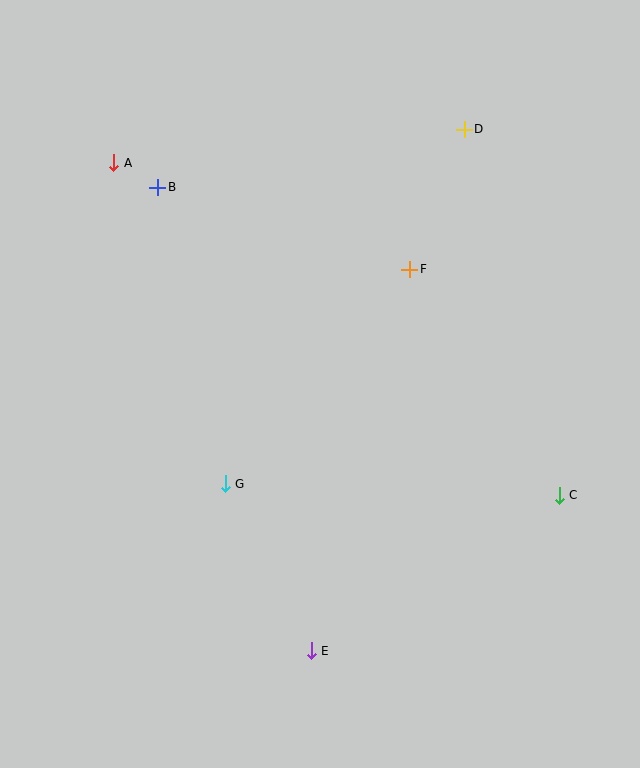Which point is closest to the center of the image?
Point G at (225, 484) is closest to the center.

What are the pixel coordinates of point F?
Point F is at (410, 269).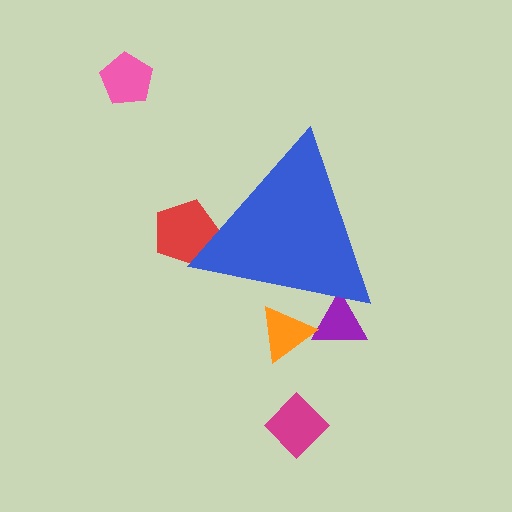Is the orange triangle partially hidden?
Yes, the orange triangle is partially hidden behind the blue triangle.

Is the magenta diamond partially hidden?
No, the magenta diamond is fully visible.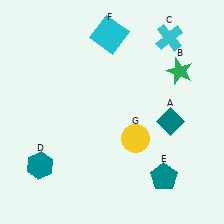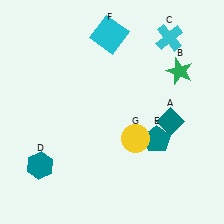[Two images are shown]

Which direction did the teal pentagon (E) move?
The teal pentagon (E) moved up.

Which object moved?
The teal pentagon (E) moved up.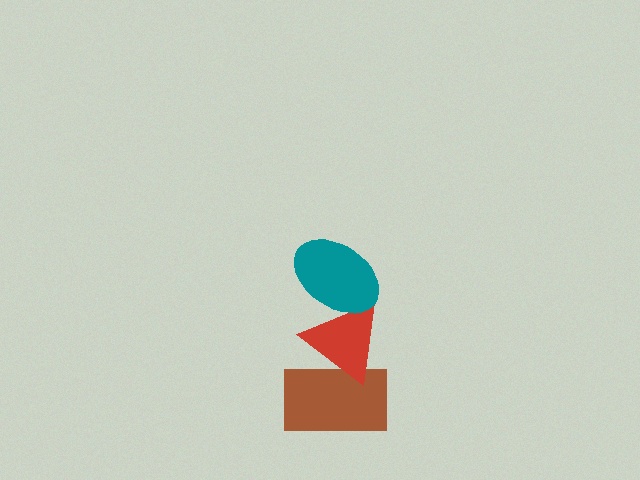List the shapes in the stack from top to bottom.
From top to bottom: the teal ellipse, the red triangle, the brown rectangle.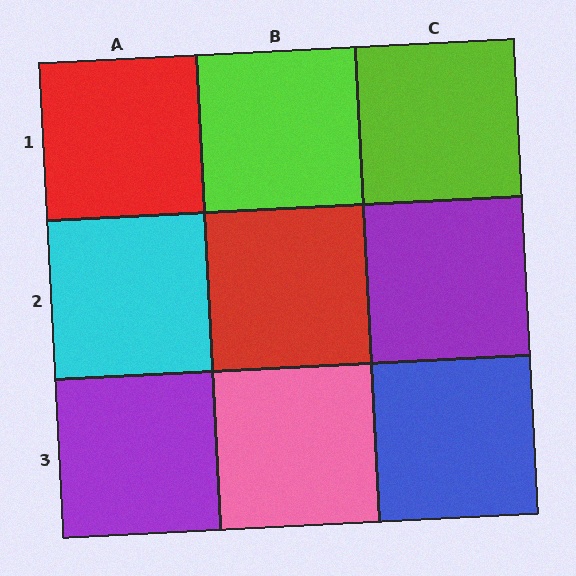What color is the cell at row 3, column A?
Purple.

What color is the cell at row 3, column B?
Pink.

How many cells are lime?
2 cells are lime.